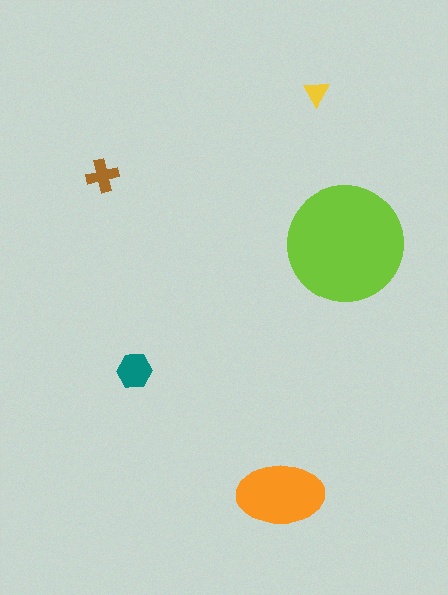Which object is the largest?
The lime circle.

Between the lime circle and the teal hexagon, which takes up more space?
The lime circle.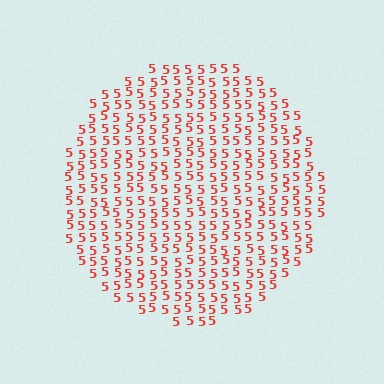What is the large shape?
The large shape is a circle.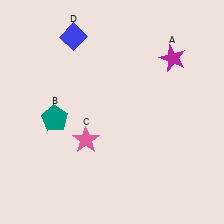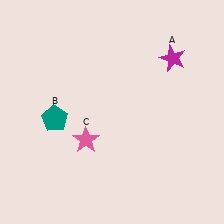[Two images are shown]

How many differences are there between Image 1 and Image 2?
There is 1 difference between the two images.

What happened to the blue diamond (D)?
The blue diamond (D) was removed in Image 2. It was in the top-left area of Image 1.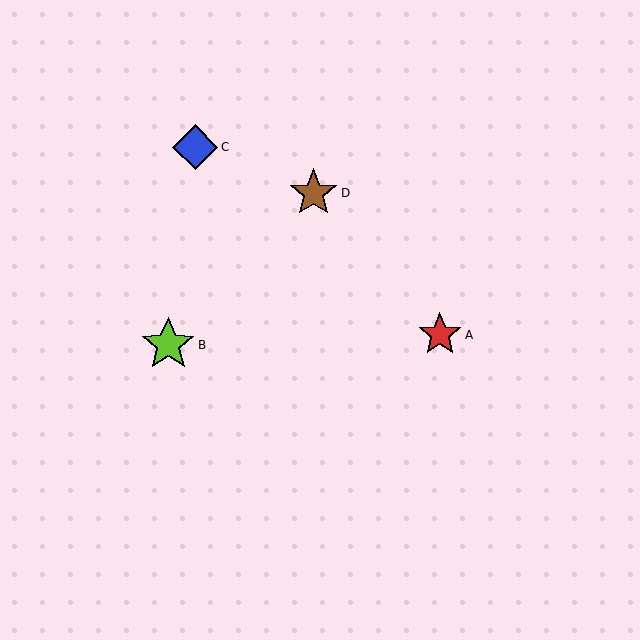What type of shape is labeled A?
Shape A is a red star.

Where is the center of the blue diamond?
The center of the blue diamond is at (195, 147).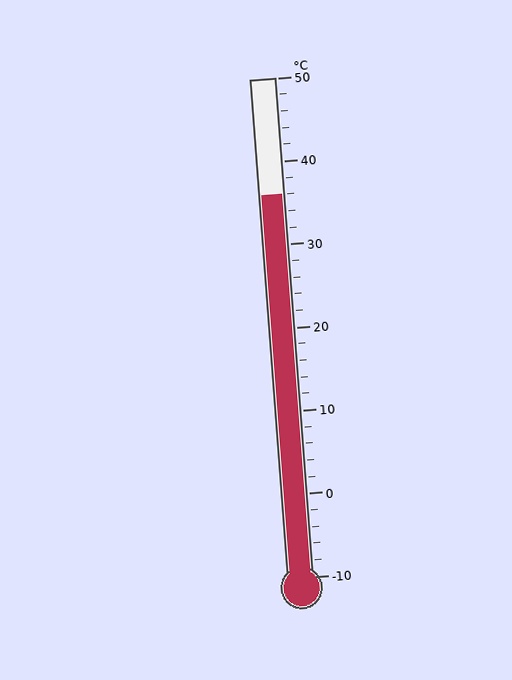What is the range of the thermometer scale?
The thermometer scale ranges from -10°C to 50°C.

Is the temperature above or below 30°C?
The temperature is above 30°C.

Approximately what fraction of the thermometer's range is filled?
The thermometer is filled to approximately 75% of its range.